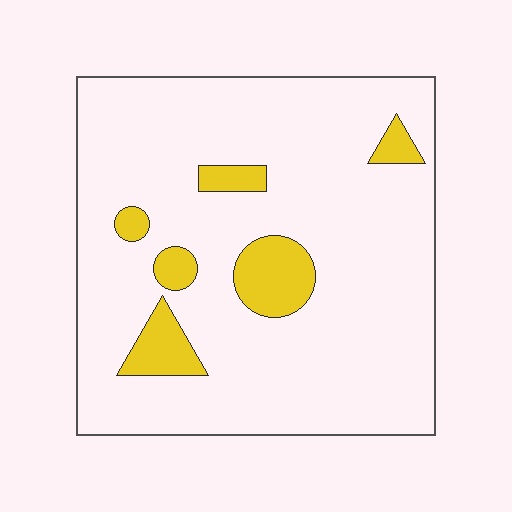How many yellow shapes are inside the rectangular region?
6.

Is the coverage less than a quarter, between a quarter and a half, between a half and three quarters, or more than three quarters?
Less than a quarter.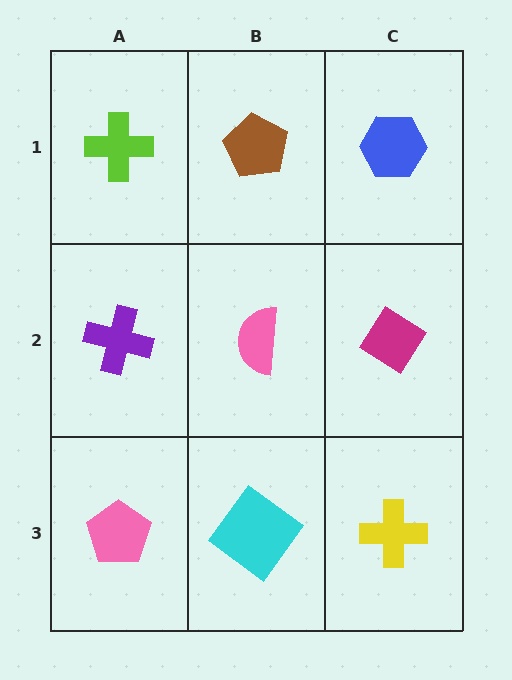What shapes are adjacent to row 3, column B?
A pink semicircle (row 2, column B), a pink pentagon (row 3, column A), a yellow cross (row 3, column C).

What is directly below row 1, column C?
A magenta diamond.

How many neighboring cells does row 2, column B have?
4.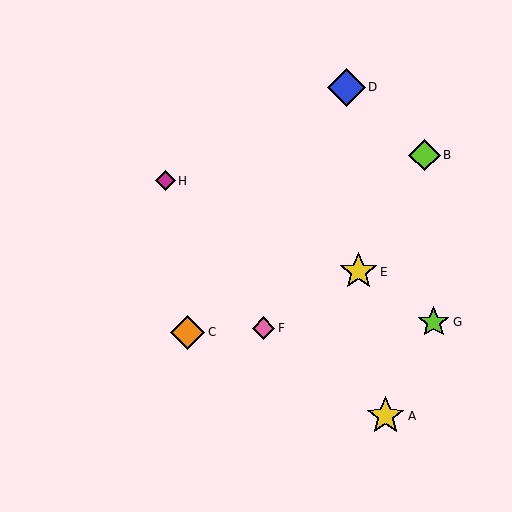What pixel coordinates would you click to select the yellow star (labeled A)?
Click at (386, 416) to select the yellow star A.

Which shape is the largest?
The blue diamond (labeled D) is the largest.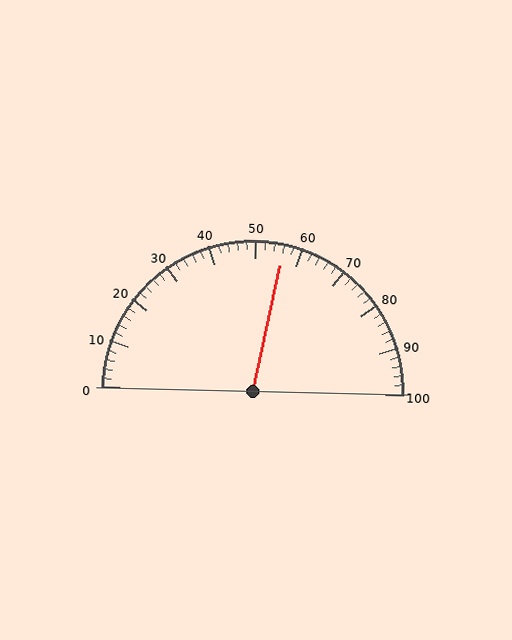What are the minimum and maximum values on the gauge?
The gauge ranges from 0 to 100.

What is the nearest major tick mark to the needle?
The nearest major tick mark is 60.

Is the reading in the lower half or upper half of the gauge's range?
The reading is in the upper half of the range (0 to 100).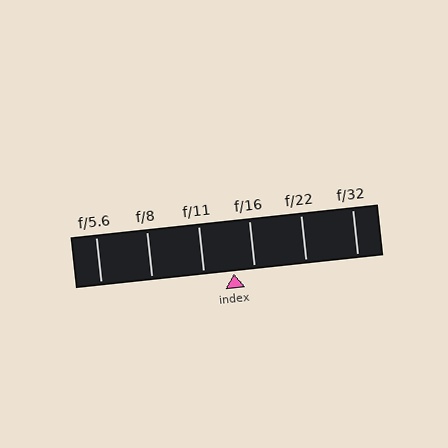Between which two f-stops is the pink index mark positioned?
The index mark is between f/11 and f/16.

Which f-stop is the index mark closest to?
The index mark is closest to f/16.